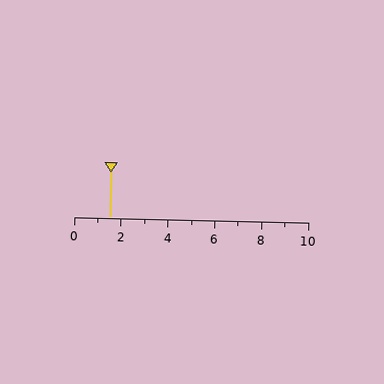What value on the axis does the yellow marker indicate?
The marker indicates approximately 1.5.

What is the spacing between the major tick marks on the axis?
The major ticks are spaced 2 apart.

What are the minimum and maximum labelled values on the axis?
The axis runs from 0 to 10.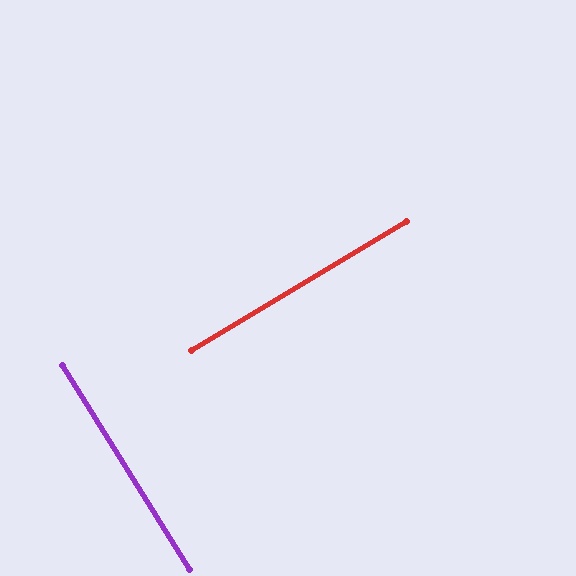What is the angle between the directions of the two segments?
Approximately 89 degrees.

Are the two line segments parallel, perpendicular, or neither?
Perpendicular — they meet at approximately 89°.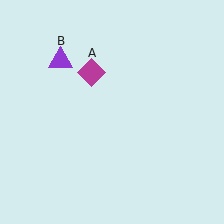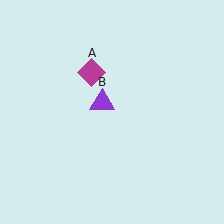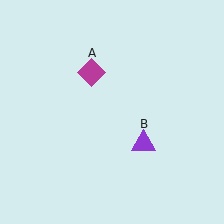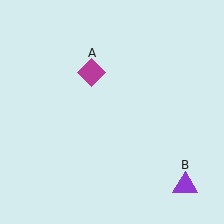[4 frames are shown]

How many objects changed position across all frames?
1 object changed position: purple triangle (object B).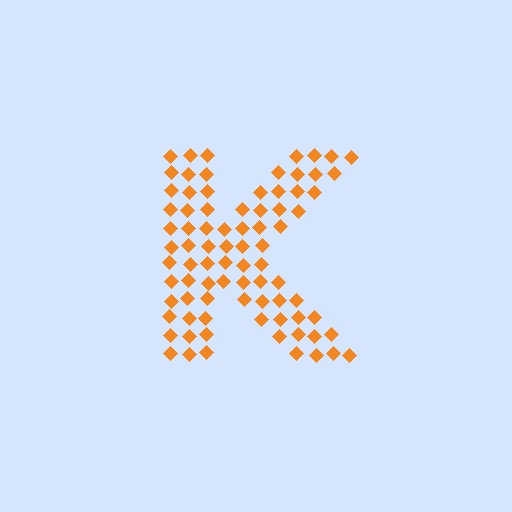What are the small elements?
The small elements are diamonds.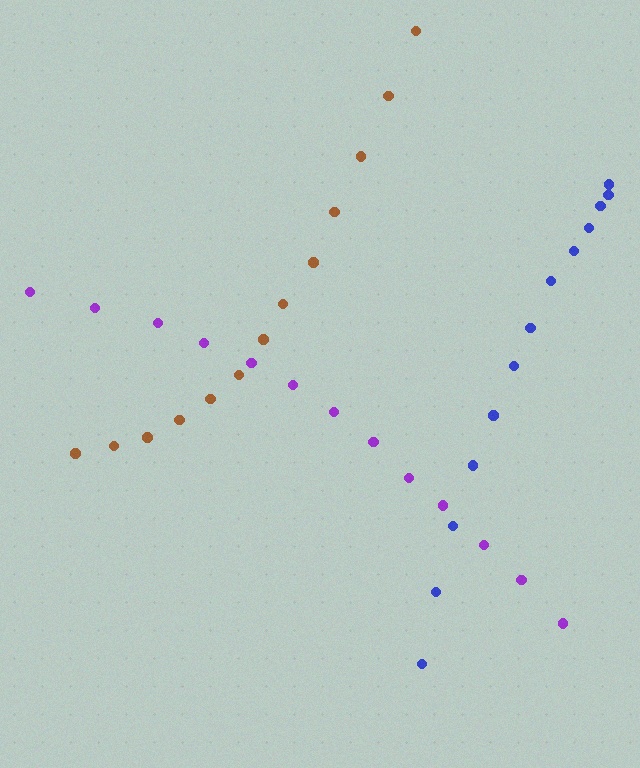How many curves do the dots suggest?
There are 3 distinct paths.